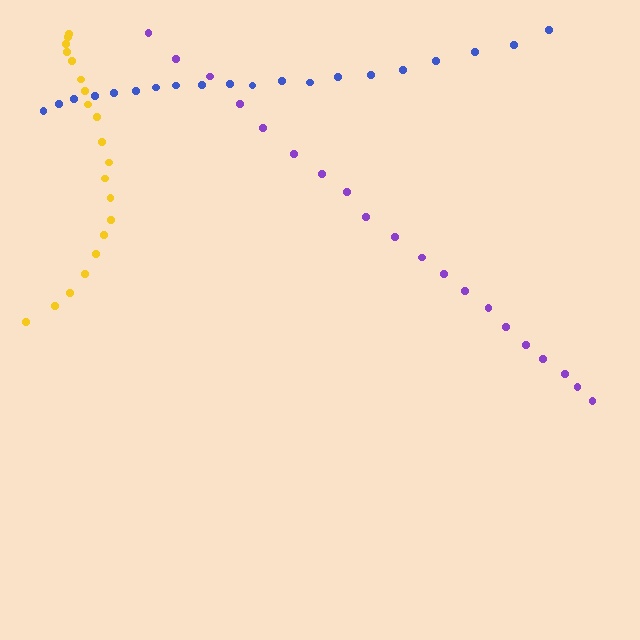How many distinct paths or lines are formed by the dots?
There are 3 distinct paths.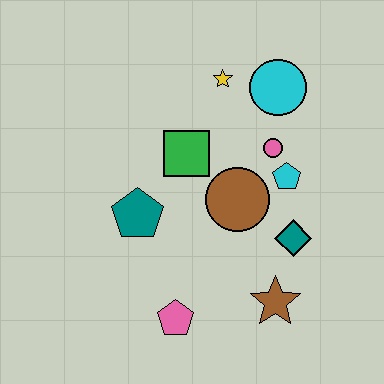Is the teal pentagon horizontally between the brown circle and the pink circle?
No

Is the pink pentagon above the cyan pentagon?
No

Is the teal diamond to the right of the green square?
Yes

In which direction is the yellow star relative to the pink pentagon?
The yellow star is above the pink pentagon.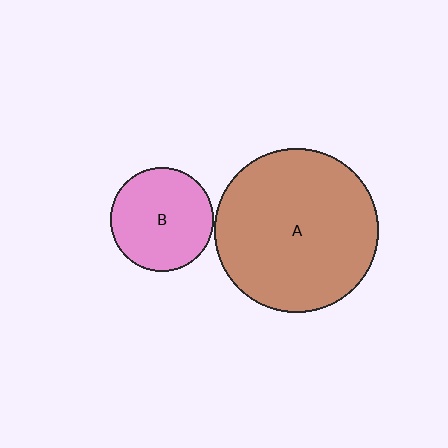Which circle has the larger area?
Circle A (brown).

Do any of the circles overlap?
No, none of the circles overlap.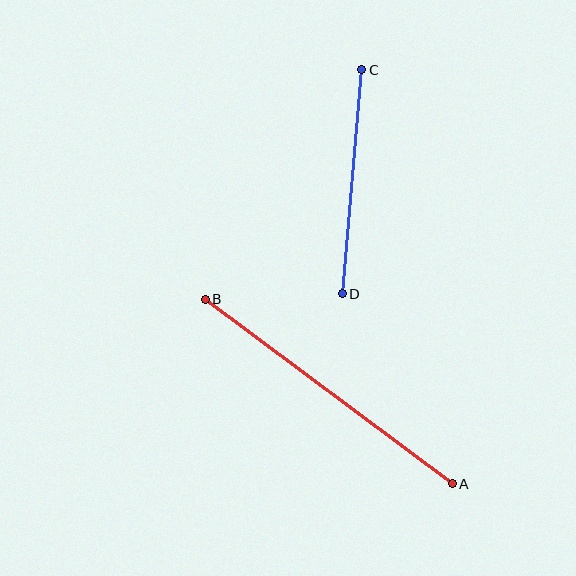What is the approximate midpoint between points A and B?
The midpoint is at approximately (329, 392) pixels.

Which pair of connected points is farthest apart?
Points A and B are farthest apart.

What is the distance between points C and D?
The distance is approximately 225 pixels.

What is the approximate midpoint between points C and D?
The midpoint is at approximately (352, 182) pixels.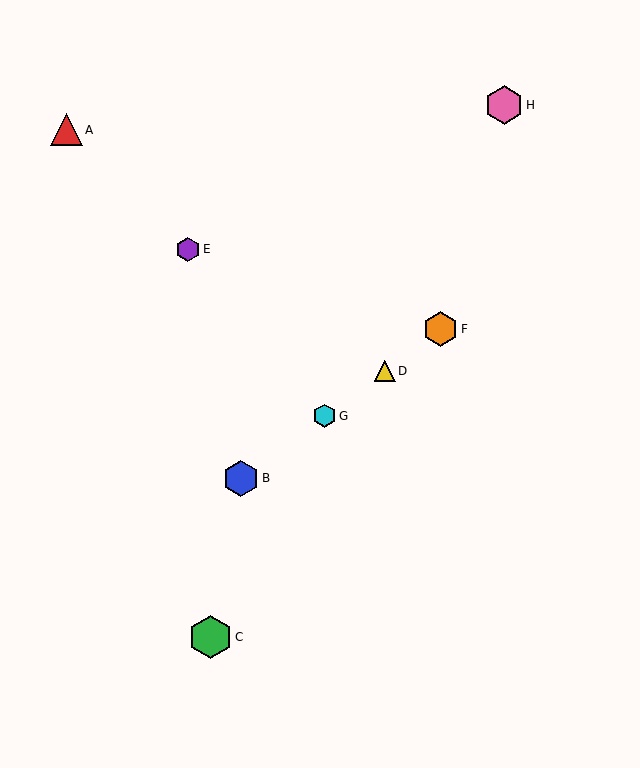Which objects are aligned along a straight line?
Objects B, D, F, G are aligned along a straight line.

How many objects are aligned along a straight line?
4 objects (B, D, F, G) are aligned along a straight line.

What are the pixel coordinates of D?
Object D is at (385, 371).